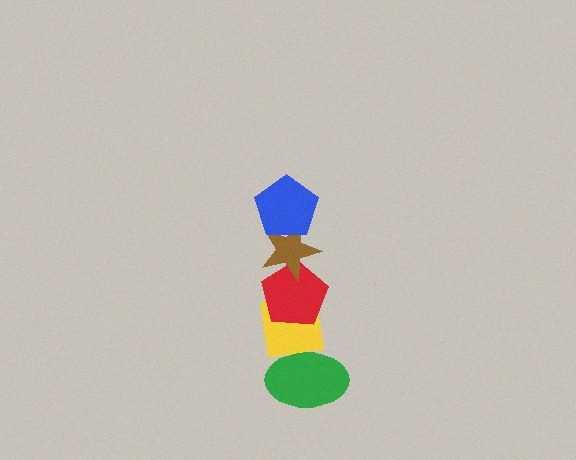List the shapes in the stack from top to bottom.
From top to bottom: the blue pentagon, the brown star, the red pentagon, the yellow square, the green ellipse.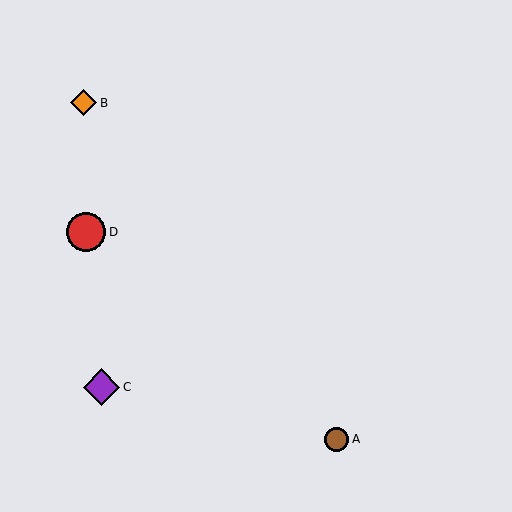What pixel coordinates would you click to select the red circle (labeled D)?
Click at (86, 232) to select the red circle D.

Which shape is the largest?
The red circle (labeled D) is the largest.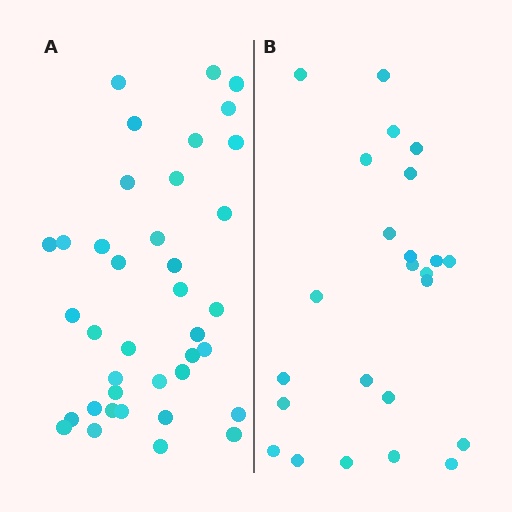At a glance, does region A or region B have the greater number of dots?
Region A (the left region) has more dots.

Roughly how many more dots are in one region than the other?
Region A has approximately 15 more dots than region B.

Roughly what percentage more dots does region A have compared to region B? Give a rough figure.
About 60% more.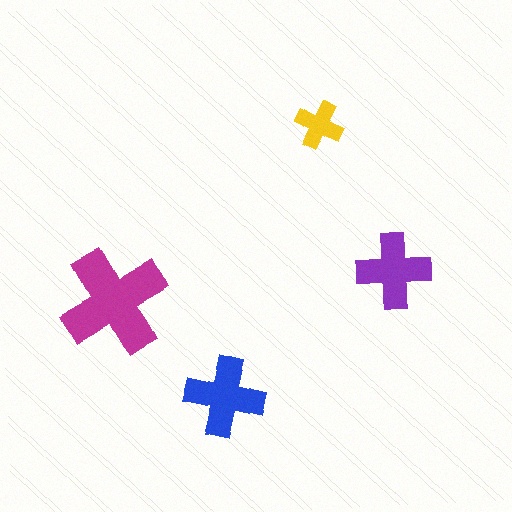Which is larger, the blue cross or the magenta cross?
The magenta one.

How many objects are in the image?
There are 4 objects in the image.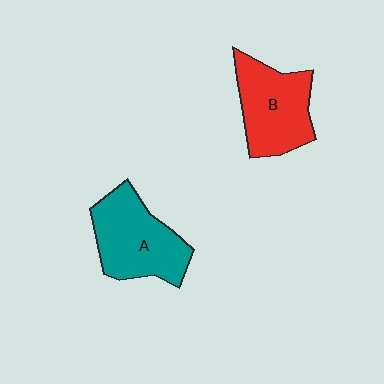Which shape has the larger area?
Shape A (teal).